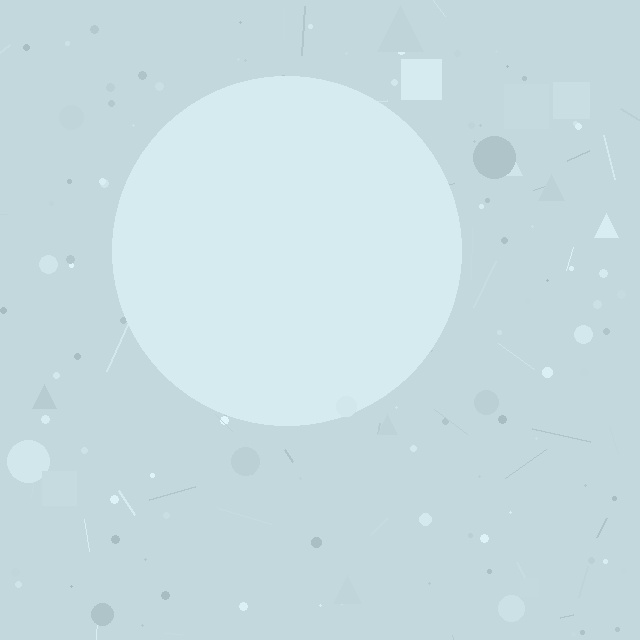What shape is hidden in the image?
A circle is hidden in the image.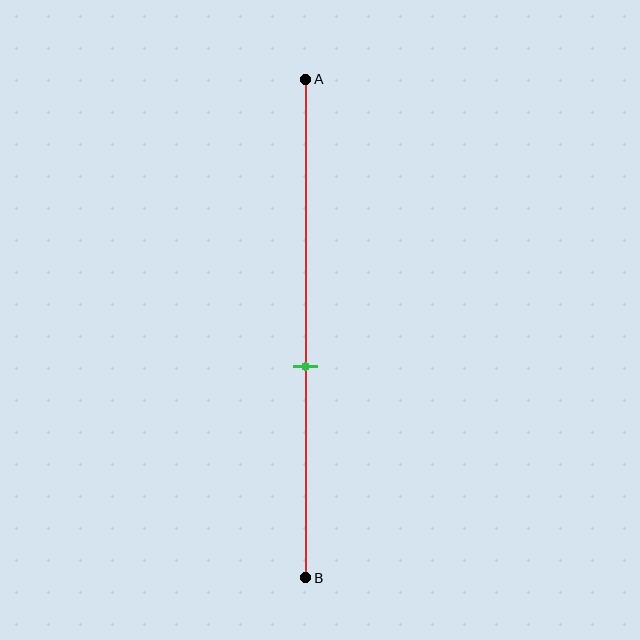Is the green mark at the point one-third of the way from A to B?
No, the mark is at about 60% from A, not at the 33% one-third point.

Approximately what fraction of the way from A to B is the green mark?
The green mark is approximately 60% of the way from A to B.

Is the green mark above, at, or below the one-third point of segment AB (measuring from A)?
The green mark is below the one-third point of segment AB.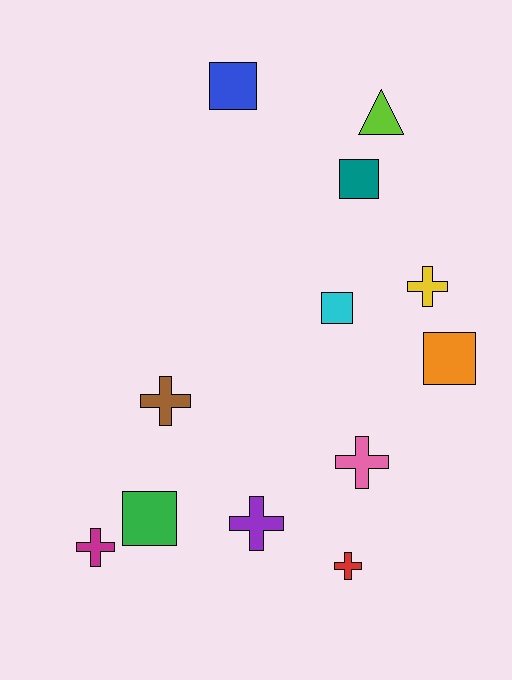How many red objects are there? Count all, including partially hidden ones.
There is 1 red object.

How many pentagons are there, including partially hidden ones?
There are no pentagons.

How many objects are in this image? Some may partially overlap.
There are 12 objects.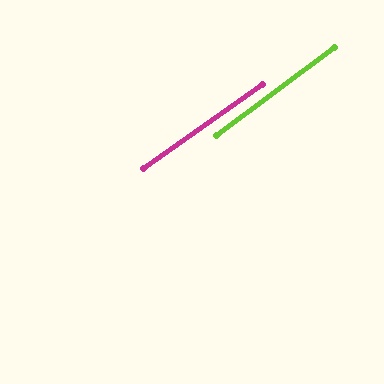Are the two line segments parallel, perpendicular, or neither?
Parallel — their directions differ by only 1.7°.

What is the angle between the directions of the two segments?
Approximately 2 degrees.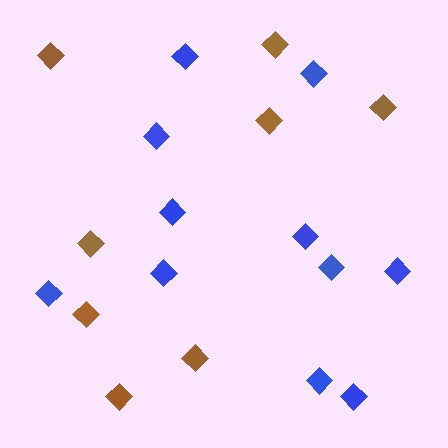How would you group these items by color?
There are 2 groups: one group of blue diamonds (11) and one group of brown diamonds (8).